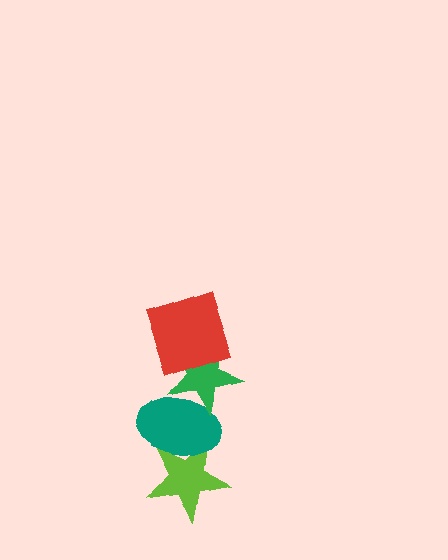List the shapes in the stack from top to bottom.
From top to bottom: the red square, the green star, the teal ellipse, the lime star.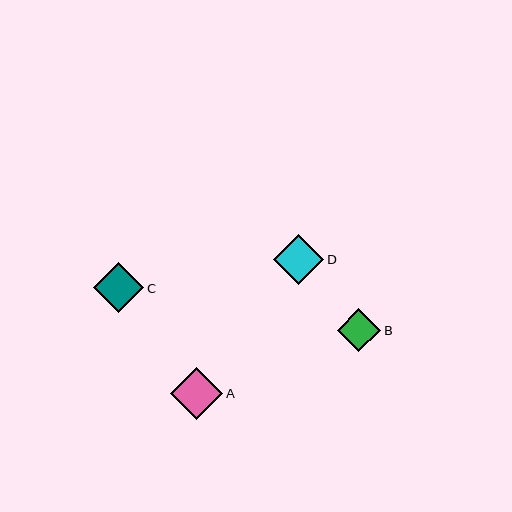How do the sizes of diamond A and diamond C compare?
Diamond A and diamond C are approximately the same size.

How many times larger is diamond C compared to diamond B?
Diamond C is approximately 1.1 times the size of diamond B.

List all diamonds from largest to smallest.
From largest to smallest: A, C, D, B.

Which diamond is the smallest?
Diamond B is the smallest with a size of approximately 44 pixels.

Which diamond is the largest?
Diamond A is the largest with a size of approximately 52 pixels.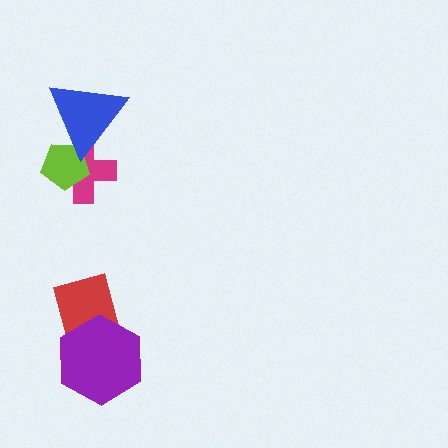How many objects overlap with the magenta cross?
2 objects overlap with the magenta cross.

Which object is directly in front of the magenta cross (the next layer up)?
The lime pentagon is directly in front of the magenta cross.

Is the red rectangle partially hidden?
Yes, it is partially covered by another shape.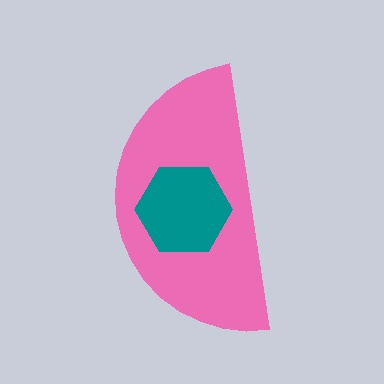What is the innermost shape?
The teal hexagon.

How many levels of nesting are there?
2.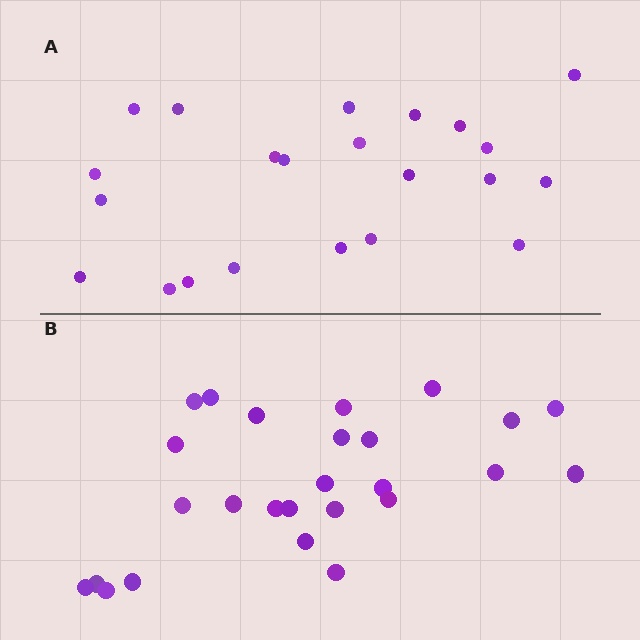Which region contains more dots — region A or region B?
Region B (the bottom region) has more dots.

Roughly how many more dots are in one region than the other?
Region B has about 4 more dots than region A.